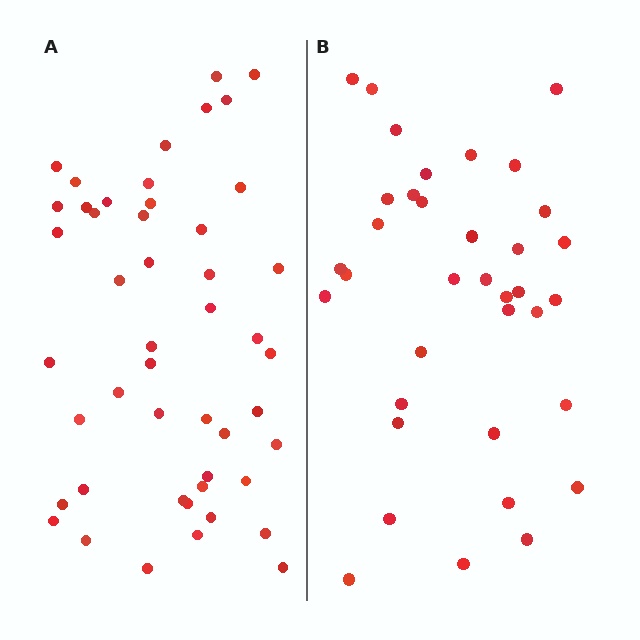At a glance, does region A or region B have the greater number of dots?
Region A (the left region) has more dots.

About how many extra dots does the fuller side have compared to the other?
Region A has roughly 12 or so more dots than region B.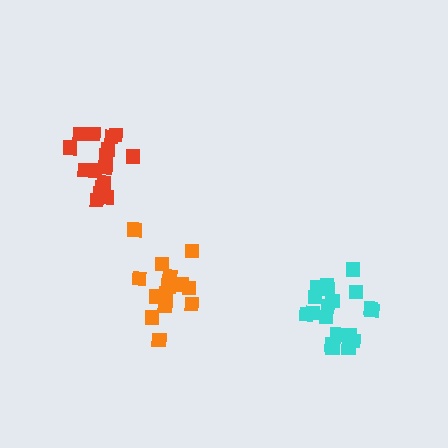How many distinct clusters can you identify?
There are 3 distinct clusters.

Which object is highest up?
The red cluster is topmost.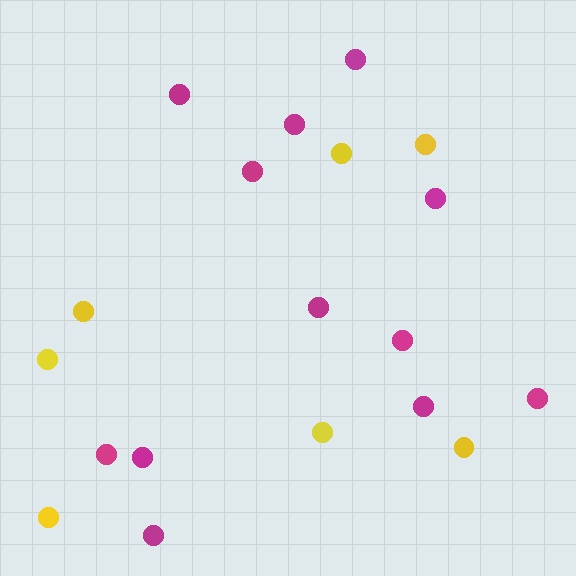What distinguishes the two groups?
There are 2 groups: one group of magenta circles (12) and one group of yellow circles (7).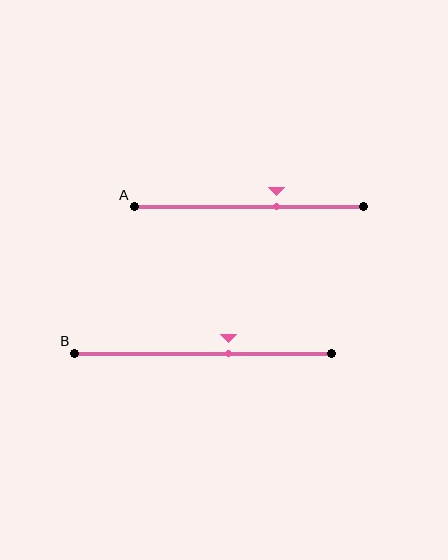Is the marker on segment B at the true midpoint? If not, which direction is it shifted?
No, the marker on segment B is shifted to the right by about 10% of the segment length.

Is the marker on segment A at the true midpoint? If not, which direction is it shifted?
No, the marker on segment A is shifted to the right by about 12% of the segment length.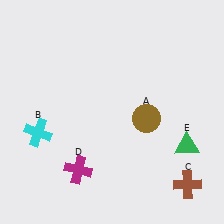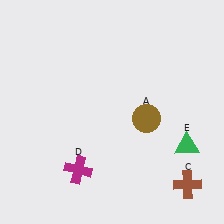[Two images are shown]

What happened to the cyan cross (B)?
The cyan cross (B) was removed in Image 2. It was in the bottom-left area of Image 1.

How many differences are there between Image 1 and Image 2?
There is 1 difference between the two images.